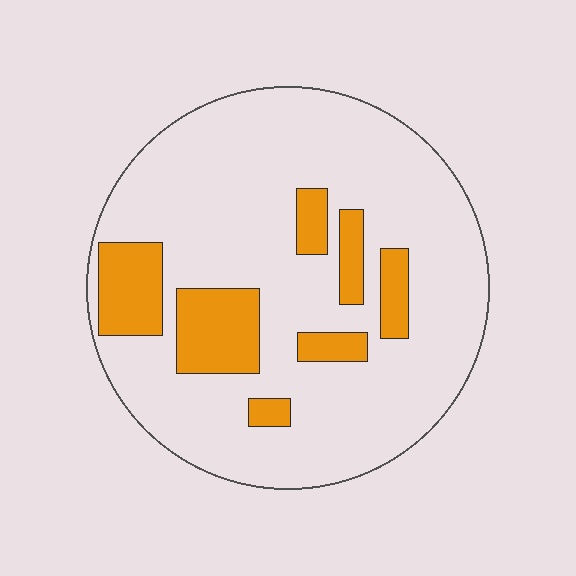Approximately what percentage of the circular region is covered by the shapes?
Approximately 20%.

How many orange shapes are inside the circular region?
7.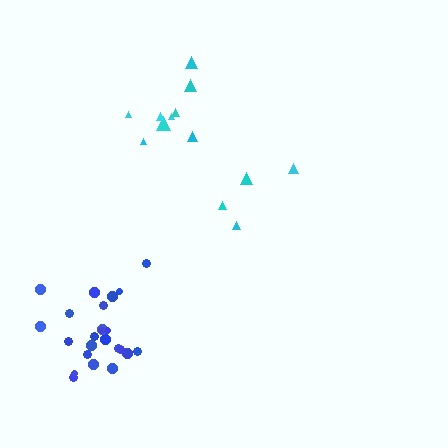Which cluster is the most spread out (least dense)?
Cyan.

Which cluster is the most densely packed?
Blue.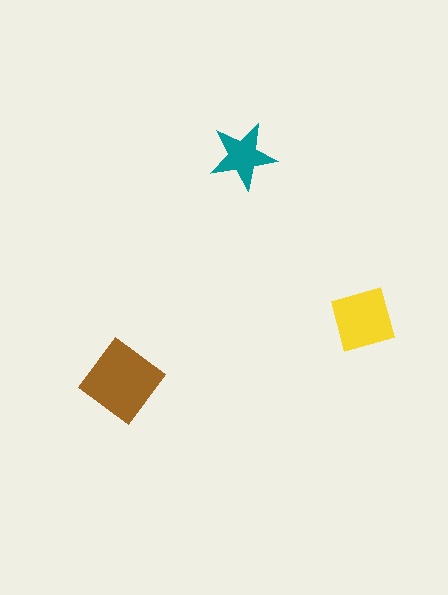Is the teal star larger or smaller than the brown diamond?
Smaller.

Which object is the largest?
The brown diamond.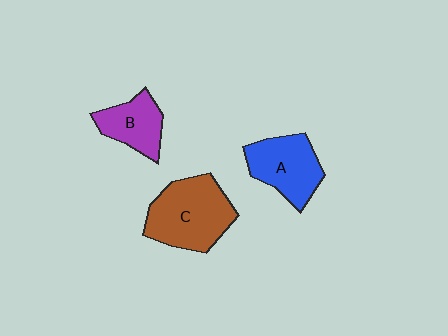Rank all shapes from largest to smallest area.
From largest to smallest: C (brown), A (blue), B (purple).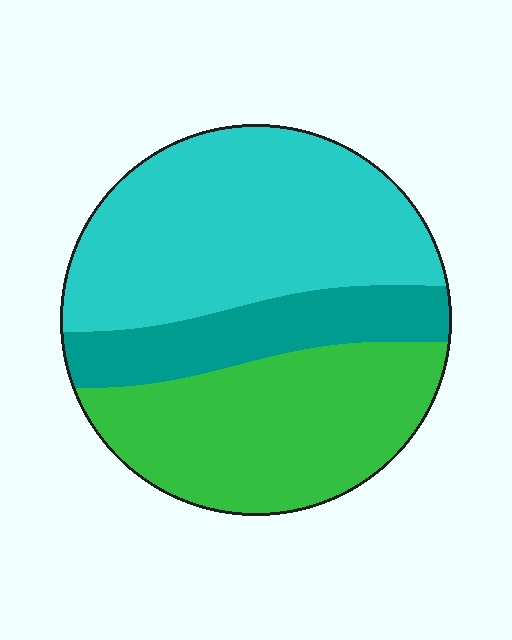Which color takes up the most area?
Cyan, at roughly 45%.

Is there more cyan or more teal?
Cyan.